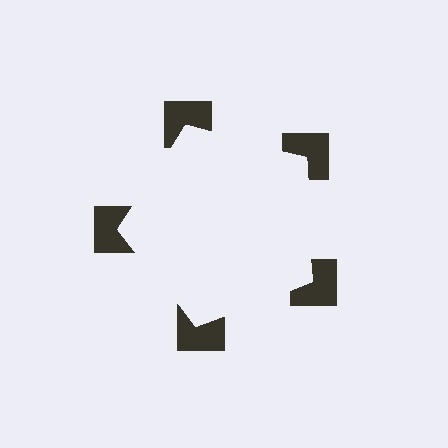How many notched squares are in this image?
There are 5 — one at each vertex of the illusory pentagon.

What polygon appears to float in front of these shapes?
An illusory pentagon — its edges are inferred from the aligned wedge cuts in the notched squares, not physically drawn.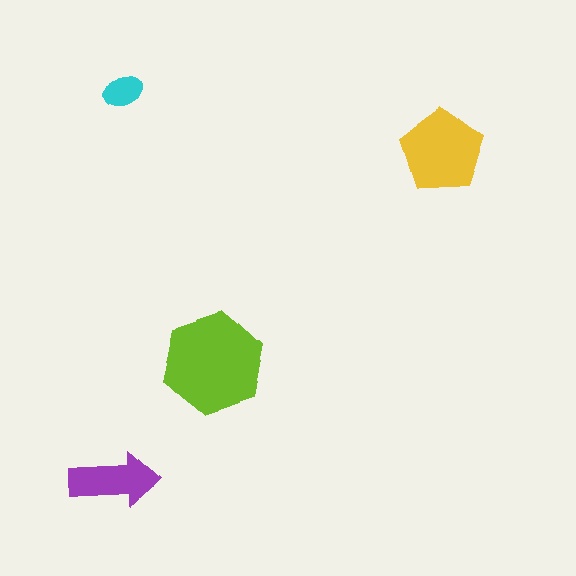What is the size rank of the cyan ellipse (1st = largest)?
4th.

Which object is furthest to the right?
The yellow pentagon is rightmost.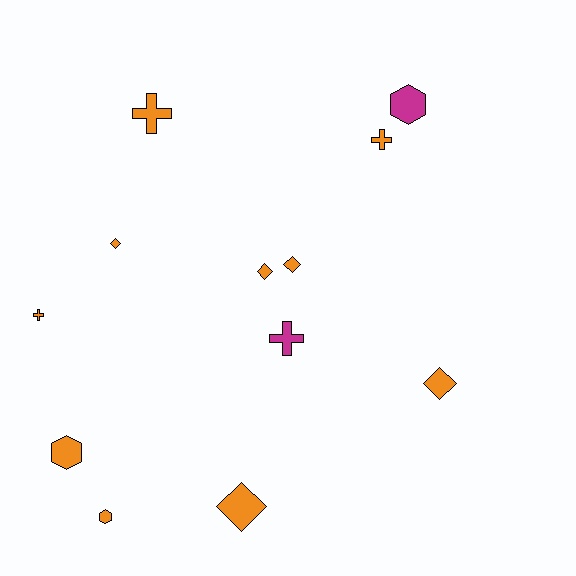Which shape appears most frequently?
Diamond, with 5 objects.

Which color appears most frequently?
Orange, with 10 objects.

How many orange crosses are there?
There are 3 orange crosses.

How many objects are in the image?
There are 12 objects.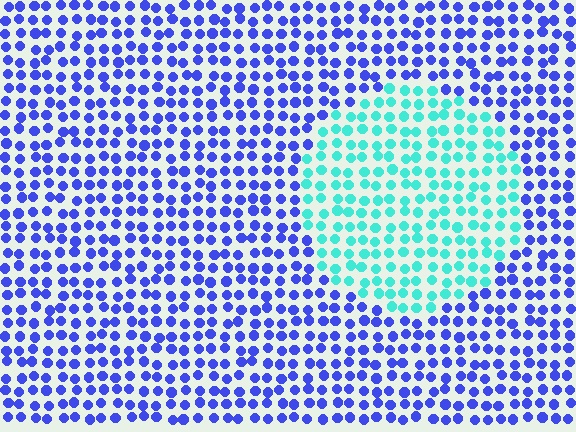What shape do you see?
I see a circle.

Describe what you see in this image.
The image is filled with small blue elements in a uniform arrangement. A circle-shaped region is visible where the elements are tinted to a slightly different hue, forming a subtle color boundary.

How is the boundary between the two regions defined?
The boundary is defined purely by a slight shift in hue (about 64 degrees). Spacing, size, and orientation are identical on both sides.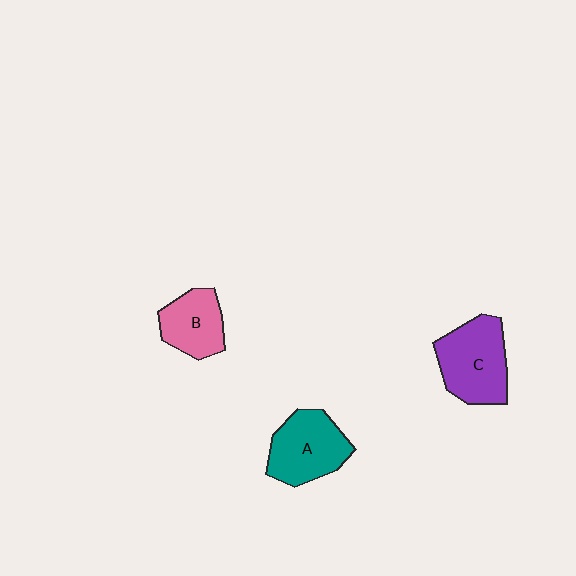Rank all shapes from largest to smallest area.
From largest to smallest: C (purple), A (teal), B (pink).